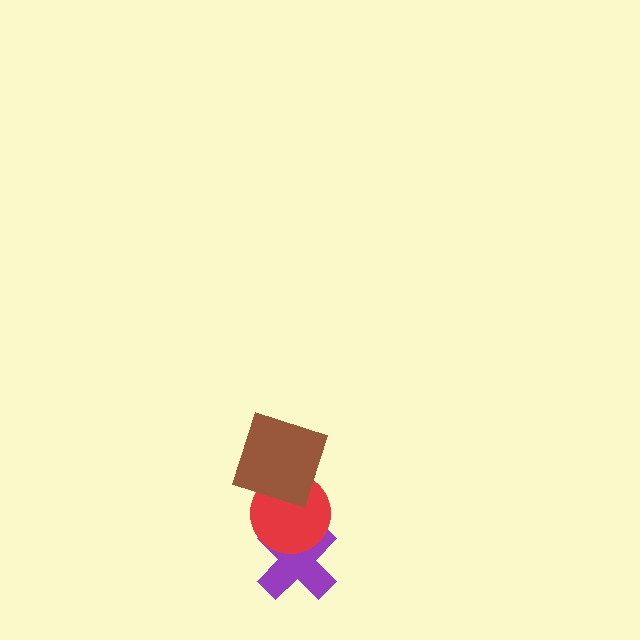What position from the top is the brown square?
The brown square is 1st from the top.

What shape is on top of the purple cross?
The red circle is on top of the purple cross.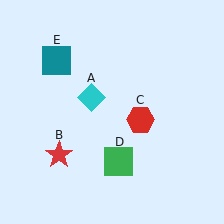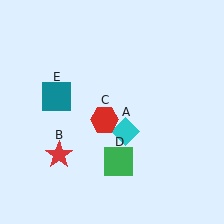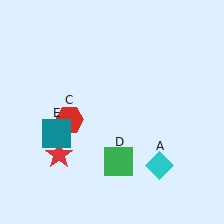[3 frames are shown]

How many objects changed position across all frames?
3 objects changed position: cyan diamond (object A), red hexagon (object C), teal square (object E).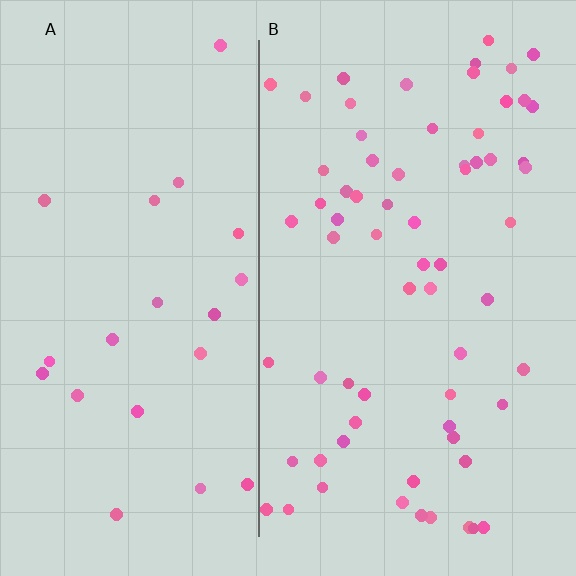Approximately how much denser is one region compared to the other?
Approximately 3.0× — region B over region A.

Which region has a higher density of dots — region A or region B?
B (the right).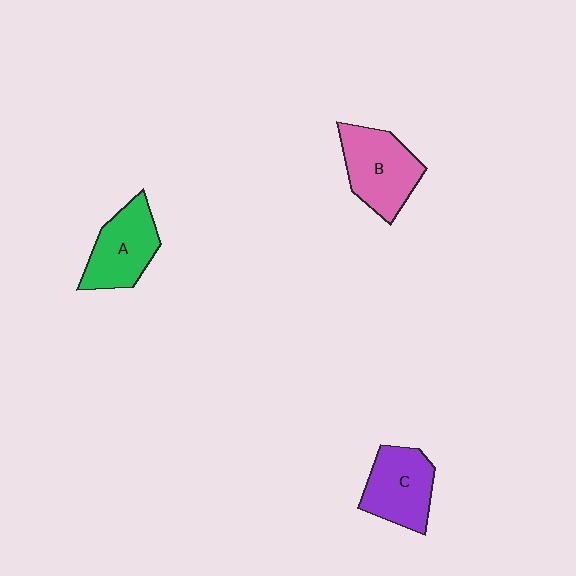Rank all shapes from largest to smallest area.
From largest to smallest: B (pink), C (purple), A (green).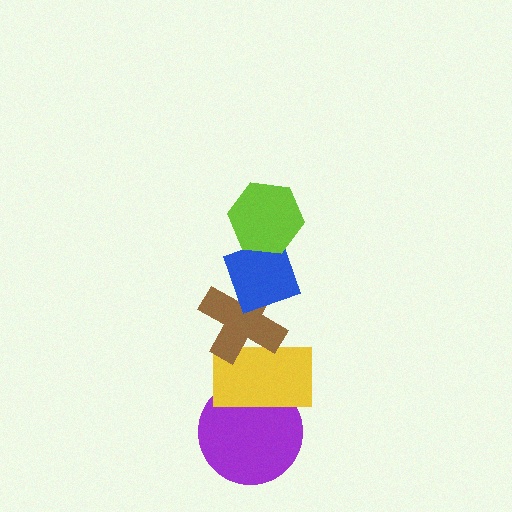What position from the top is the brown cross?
The brown cross is 3rd from the top.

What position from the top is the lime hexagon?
The lime hexagon is 1st from the top.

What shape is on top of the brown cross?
The blue diamond is on top of the brown cross.